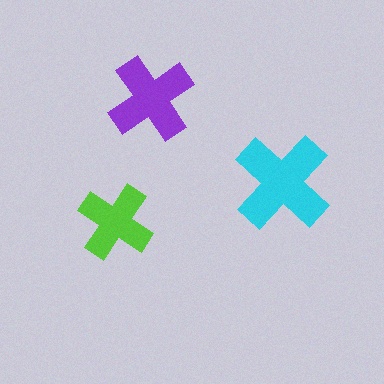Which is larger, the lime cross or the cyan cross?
The cyan one.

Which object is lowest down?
The lime cross is bottommost.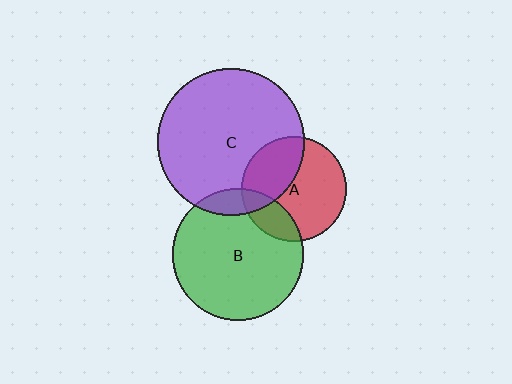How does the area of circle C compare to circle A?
Approximately 1.9 times.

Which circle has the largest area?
Circle C (purple).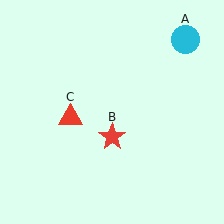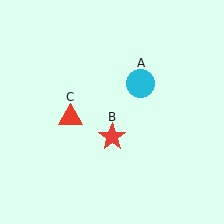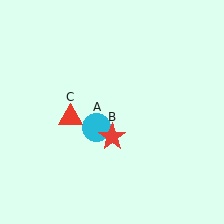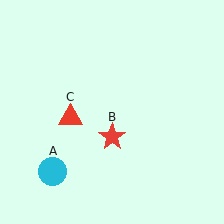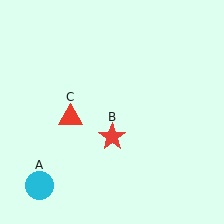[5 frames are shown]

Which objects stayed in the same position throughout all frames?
Red star (object B) and red triangle (object C) remained stationary.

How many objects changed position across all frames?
1 object changed position: cyan circle (object A).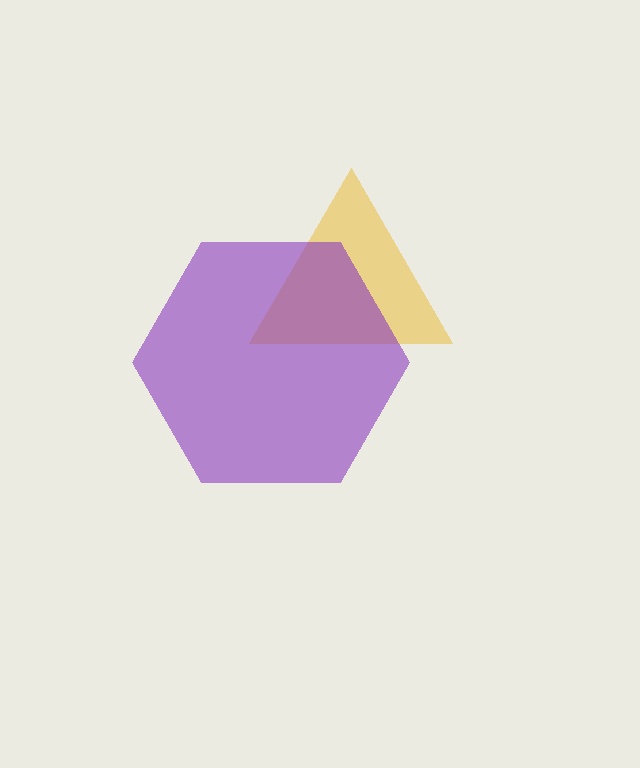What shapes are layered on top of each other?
The layered shapes are: a yellow triangle, a purple hexagon.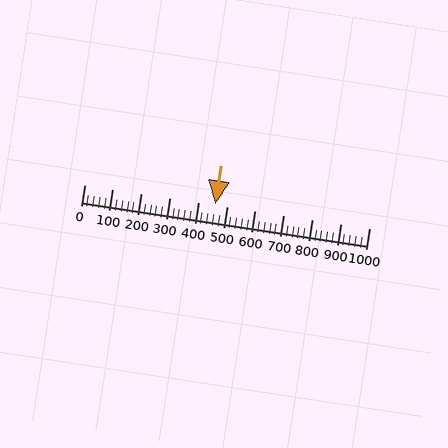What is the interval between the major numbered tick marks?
The major tick marks are spaced 100 units apart.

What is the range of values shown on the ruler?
The ruler shows values from 0 to 1000.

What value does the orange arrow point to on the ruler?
The orange arrow points to approximately 459.